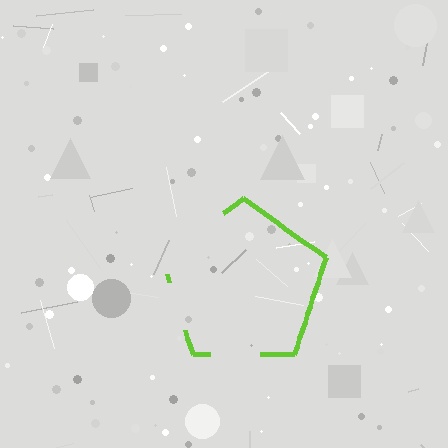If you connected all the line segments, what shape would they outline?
They would outline a pentagon.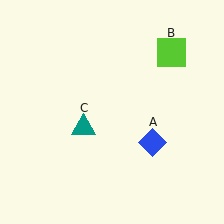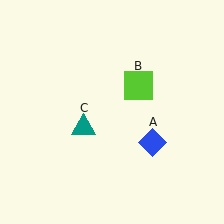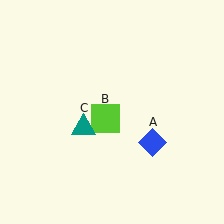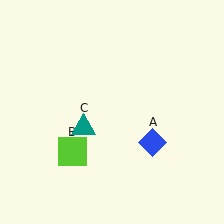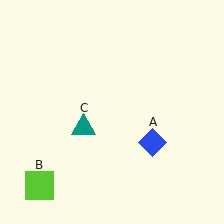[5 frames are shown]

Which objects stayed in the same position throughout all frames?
Blue diamond (object A) and teal triangle (object C) remained stationary.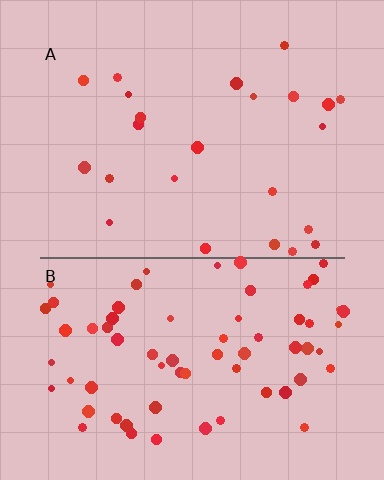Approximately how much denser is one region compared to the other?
Approximately 2.9× — region B over region A.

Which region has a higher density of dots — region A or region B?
B (the bottom).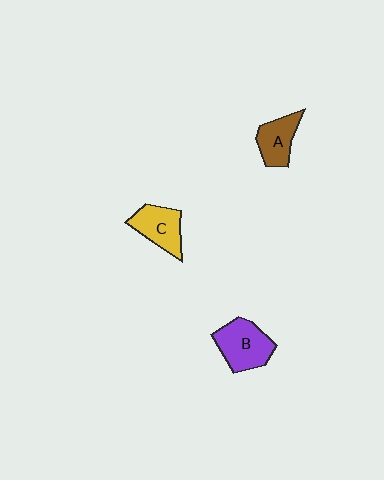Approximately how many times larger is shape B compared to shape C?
Approximately 1.2 times.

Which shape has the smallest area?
Shape A (brown).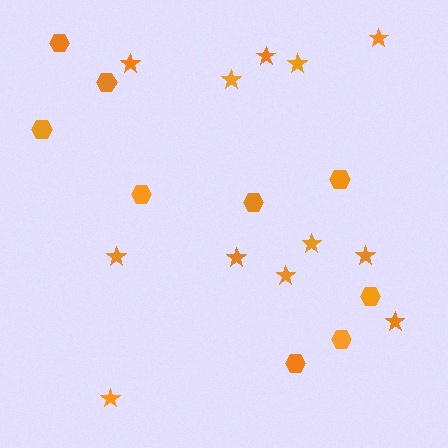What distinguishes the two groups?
There are 2 groups: one group of stars (12) and one group of hexagons (9).